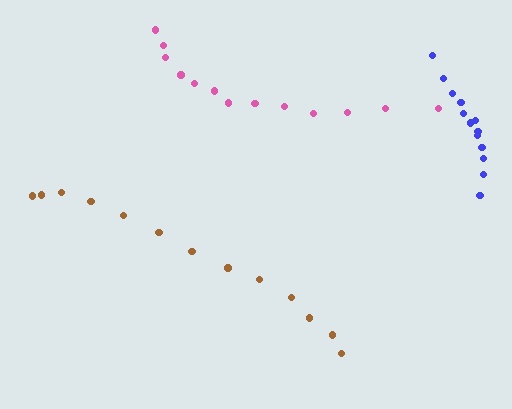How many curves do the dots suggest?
There are 3 distinct paths.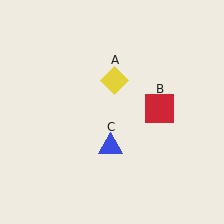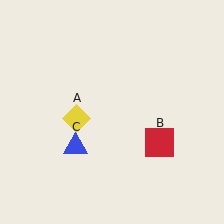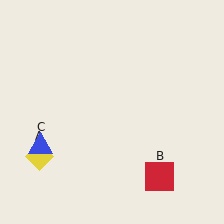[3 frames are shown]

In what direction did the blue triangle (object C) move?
The blue triangle (object C) moved left.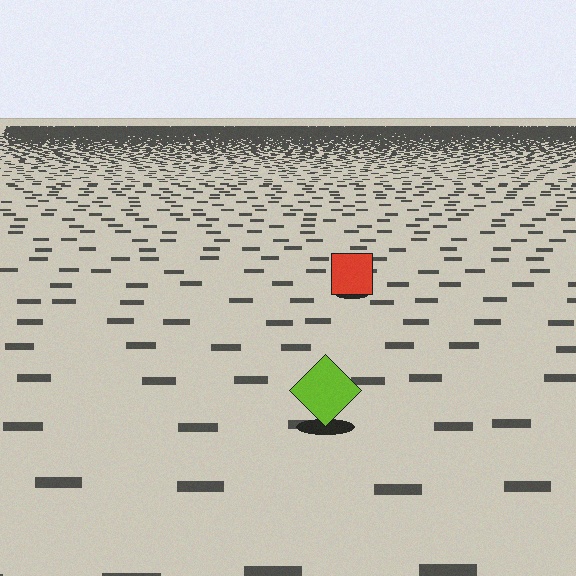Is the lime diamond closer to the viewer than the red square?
Yes. The lime diamond is closer — you can tell from the texture gradient: the ground texture is coarser near it.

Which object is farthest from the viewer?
The red square is farthest from the viewer. It appears smaller and the ground texture around it is denser.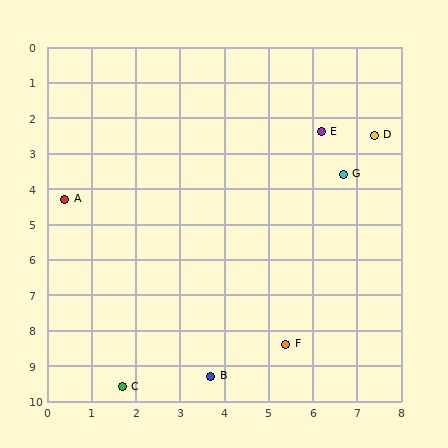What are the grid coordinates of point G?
Point G is at approximately (6.7, 3.6).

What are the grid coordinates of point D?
Point D is at approximately (7.4, 2.5).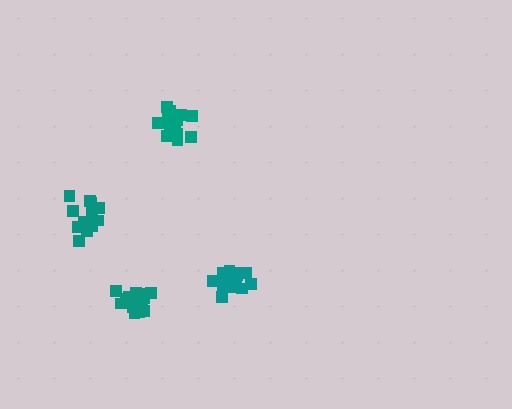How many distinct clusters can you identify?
There are 4 distinct clusters.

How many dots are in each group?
Group 1: 17 dots, Group 2: 18 dots, Group 3: 14 dots, Group 4: 17 dots (66 total).